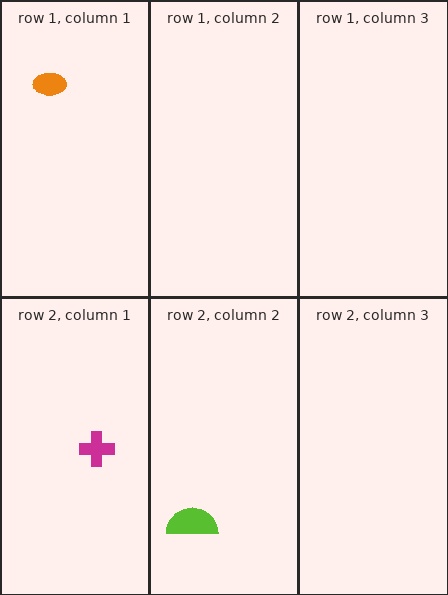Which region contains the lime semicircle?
The row 2, column 2 region.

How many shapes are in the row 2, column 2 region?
1.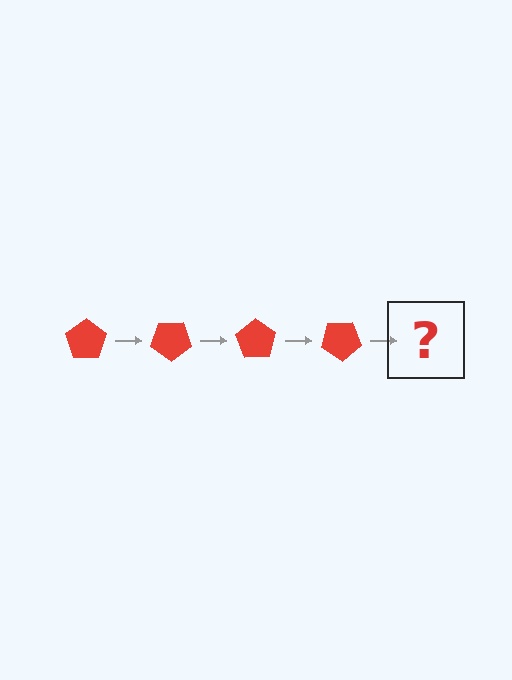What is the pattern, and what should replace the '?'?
The pattern is that the pentagon rotates 35 degrees each step. The '?' should be a red pentagon rotated 140 degrees.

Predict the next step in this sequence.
The next step is a red pentagon rotated 140 degrees.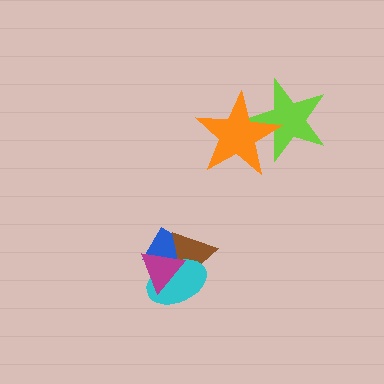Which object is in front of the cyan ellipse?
The magenta triangle is in front of the cyan ellipse.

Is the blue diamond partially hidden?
Yes, it is partially covered by another shape.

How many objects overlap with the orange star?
1 object overlaps with the orange star.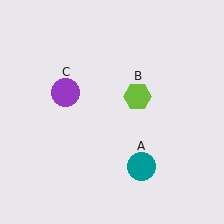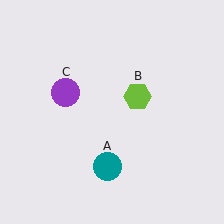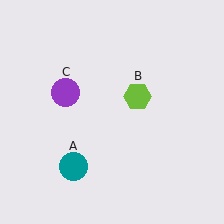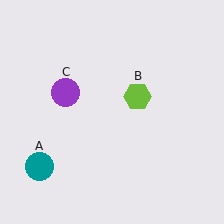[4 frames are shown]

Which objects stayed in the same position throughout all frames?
Lime hexagon (object B) and purple circle (object C) remained stationary.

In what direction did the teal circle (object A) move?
The teal circle (object A) moved left.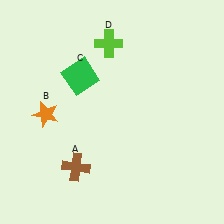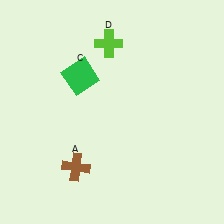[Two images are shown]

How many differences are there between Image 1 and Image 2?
There is 1 difference between the two images.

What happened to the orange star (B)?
The orange star (B) was removed in Image 2. It was in the bottom-left area of Image 1.